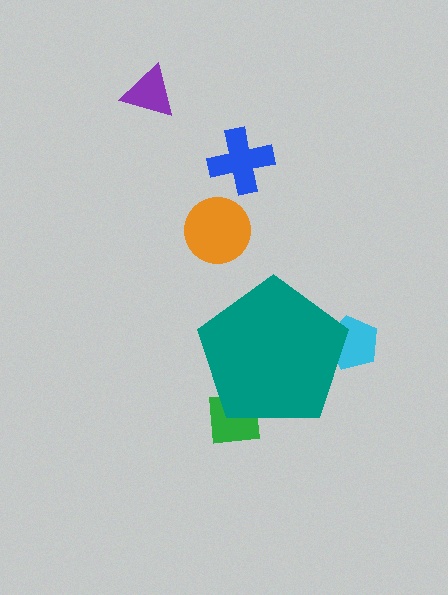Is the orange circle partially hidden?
No, the orange circle is fully visible.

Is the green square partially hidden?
Yes, the green square is partially hidden behind the teal pentagon.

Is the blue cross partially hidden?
No, the blue cross is fully visible.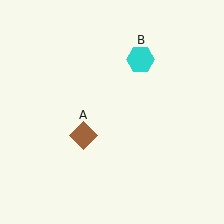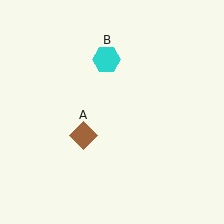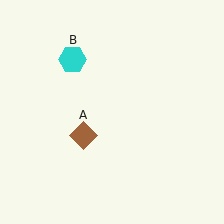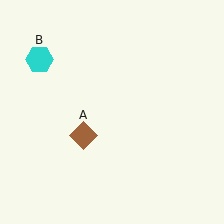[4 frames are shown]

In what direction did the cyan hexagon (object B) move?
The cyan hexagon (object B) moved left.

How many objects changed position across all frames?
1 object changed position: cyan hexagon (object B).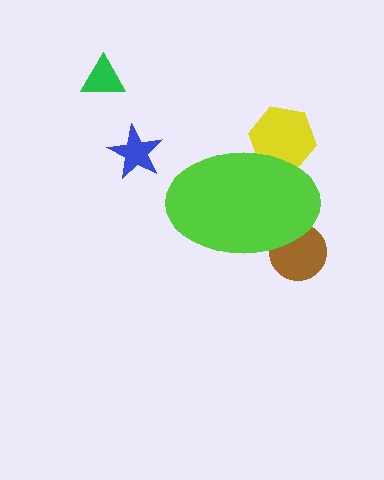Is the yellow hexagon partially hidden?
Yes, the yellow hexagon is partially hidden behind the lime ellipse.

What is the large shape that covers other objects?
A lime ellipse.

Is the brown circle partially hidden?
Yes, the brown circle is partially hidden behind the lime ellipse.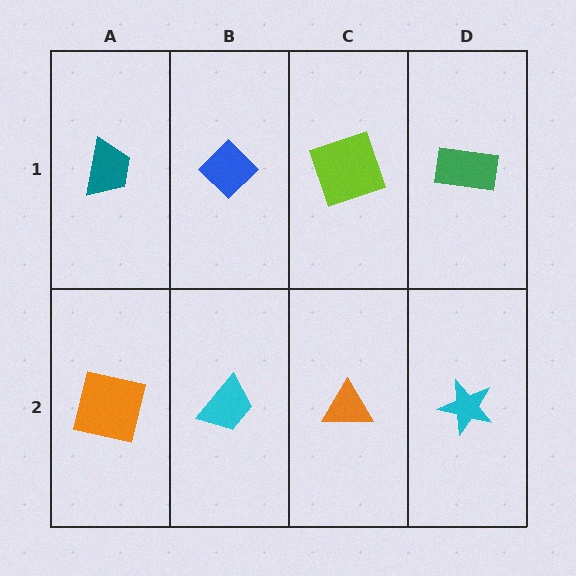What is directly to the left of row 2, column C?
A cyan trapezoid.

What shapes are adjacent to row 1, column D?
A cyan star (row 2, column D), a lime square (row 1, column C).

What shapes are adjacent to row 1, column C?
An orange triangle (row 2, column C), a blue diamond (row 1, column B), a green rectangle (row 1, column D).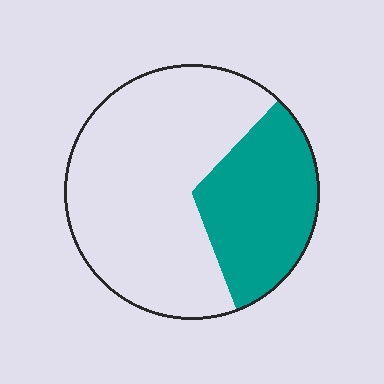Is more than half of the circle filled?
No.